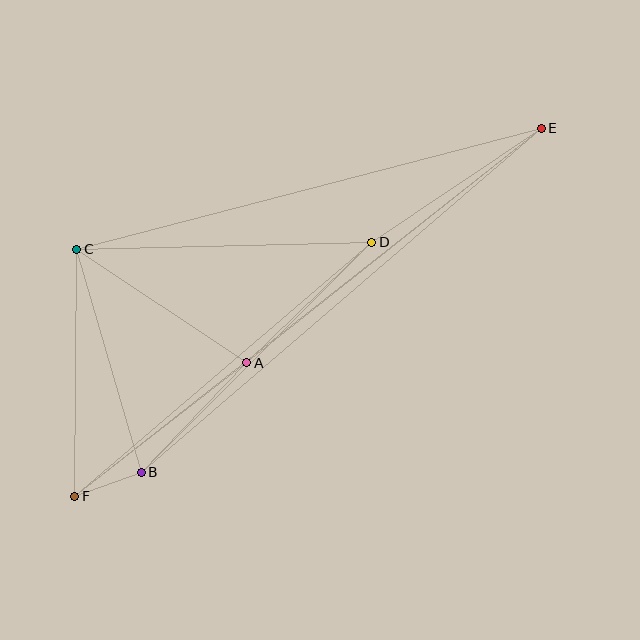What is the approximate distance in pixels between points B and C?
The distance between B and C is approximately 232 pixels.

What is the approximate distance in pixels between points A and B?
The distance between A and B is approximately 152 pixels.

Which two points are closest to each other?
Points B and F are closest to each other.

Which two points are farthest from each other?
Points E and F are farthest from each other.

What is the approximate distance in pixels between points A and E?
The distance between A and E is approximately 377 pixels.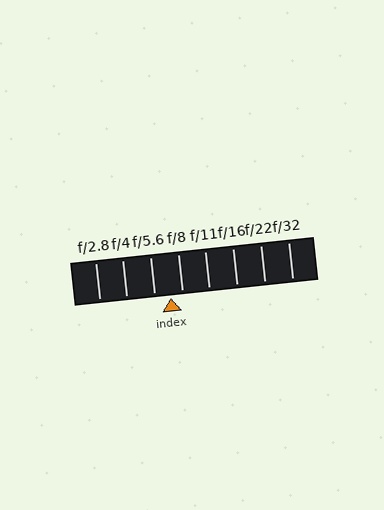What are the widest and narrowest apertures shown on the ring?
The widest aperture shown is f/2.8 and the narrowest is f/32.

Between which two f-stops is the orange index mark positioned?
The index mark is between f/5.6 and f/8.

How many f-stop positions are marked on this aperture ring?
There are 8 f-stop positions marked.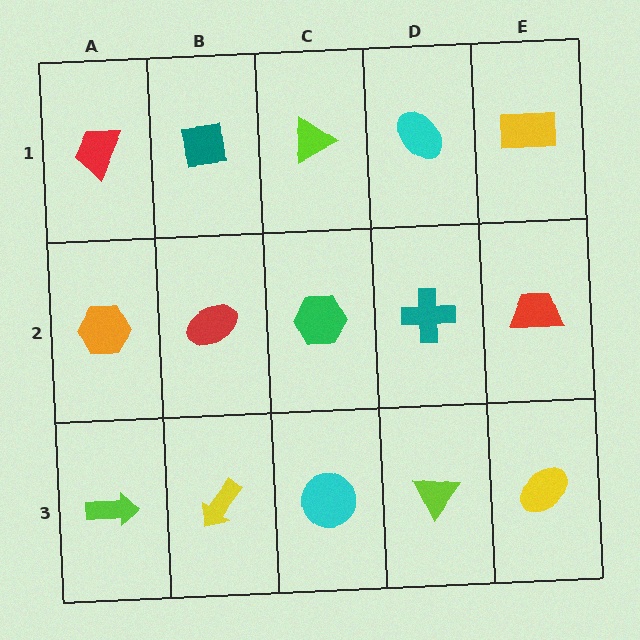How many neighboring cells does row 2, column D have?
4.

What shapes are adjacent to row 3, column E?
A red trapezoid (row 2, column E), a lime triangle (row 3, column D).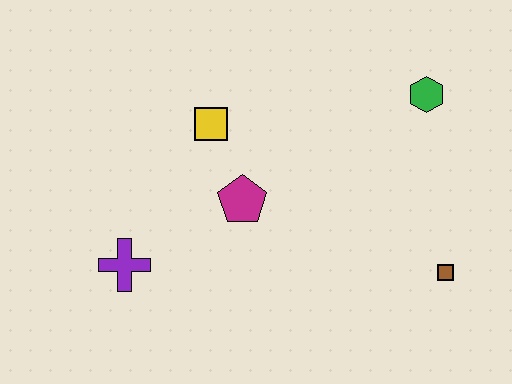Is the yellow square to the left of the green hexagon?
Yes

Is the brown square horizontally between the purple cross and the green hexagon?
No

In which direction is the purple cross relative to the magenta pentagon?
The purple cross is to the left of the magenta pentagon.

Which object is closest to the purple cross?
The magenta pentagon is closest to the purple cross.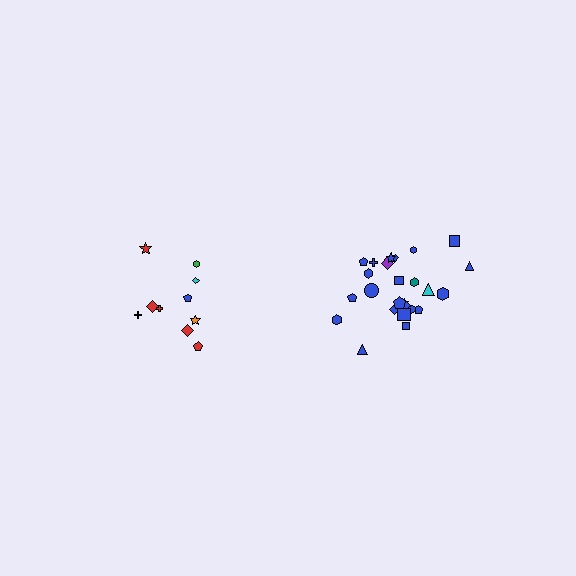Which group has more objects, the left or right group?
The right group.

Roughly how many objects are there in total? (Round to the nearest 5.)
Roughly 35 objects in total.